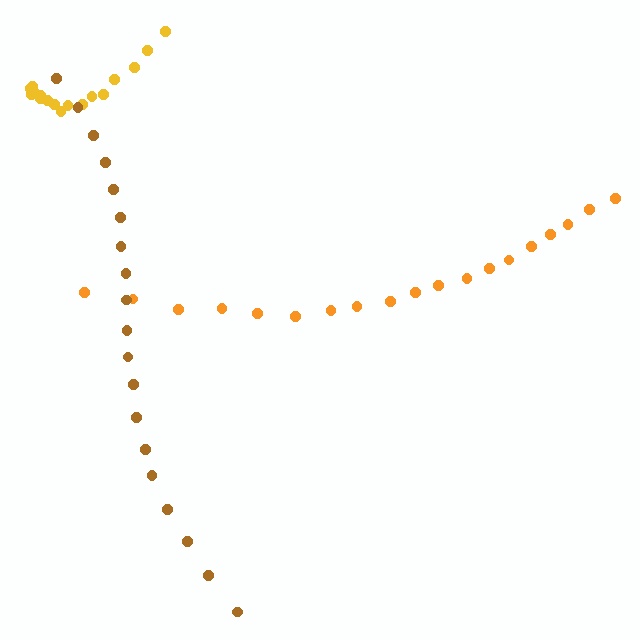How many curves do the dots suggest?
There are 3 distinct paths.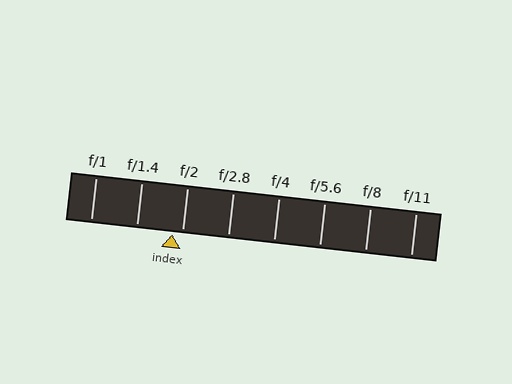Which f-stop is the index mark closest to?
The index mark is closest to f/2.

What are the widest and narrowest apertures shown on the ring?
The widest aperture shown is f/1 and the narrowest is f/11.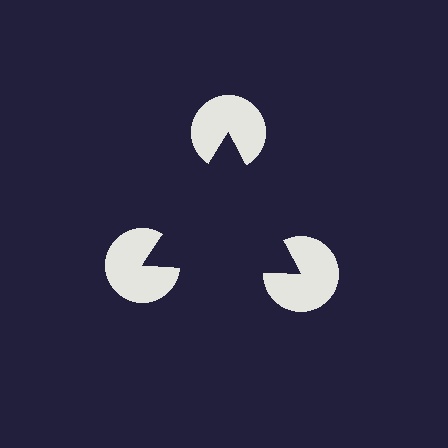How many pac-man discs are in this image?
There are 3 — one at each vertex of the illusory triangle.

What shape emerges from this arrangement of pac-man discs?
An illusory triangle — its edges are inferred from the aligned wedge cuts in the pac-man discs, not physically drawn.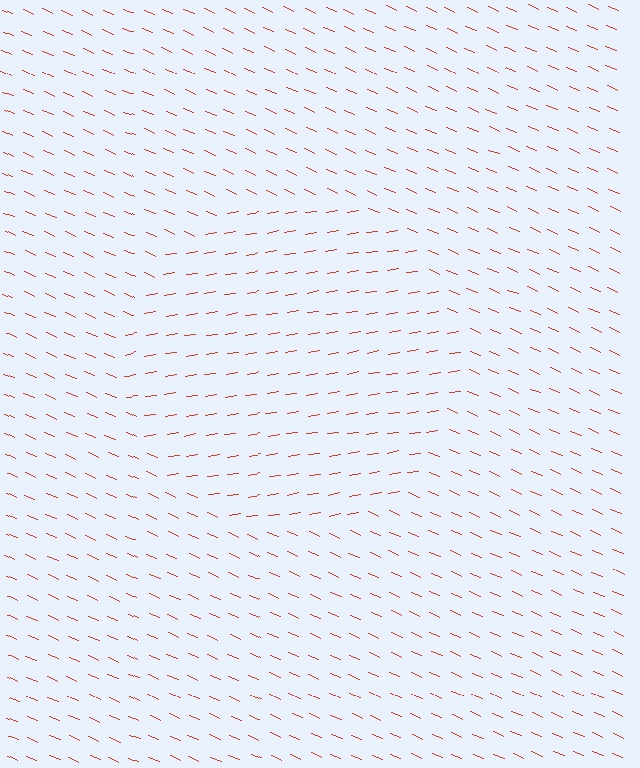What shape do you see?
I see a circle.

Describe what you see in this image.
The image is filled with small red line segments. A circle region in the image has lines oriented differently from the surrounding lines, creating a visible texture boundary.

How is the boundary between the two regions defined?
The boundary is defined purely by a change in line orientation (approximately 33 degrees difference). All lines are the same color and thickness.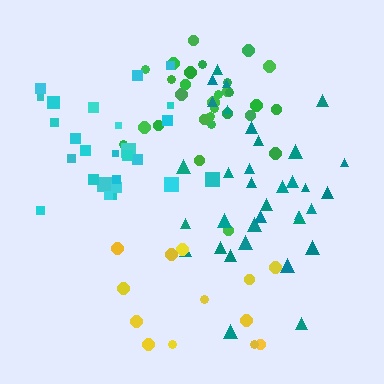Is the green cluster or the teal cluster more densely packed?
Green.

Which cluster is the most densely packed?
Green.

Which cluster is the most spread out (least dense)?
Yellow.